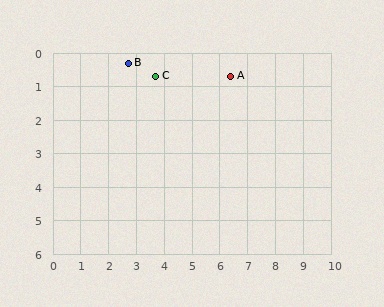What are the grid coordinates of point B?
Point B is at approximately (2.7, 0.3).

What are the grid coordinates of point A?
Point A is at approximately (6.4, 0.7).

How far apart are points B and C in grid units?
Points B and C are about 1.1 grid units apart.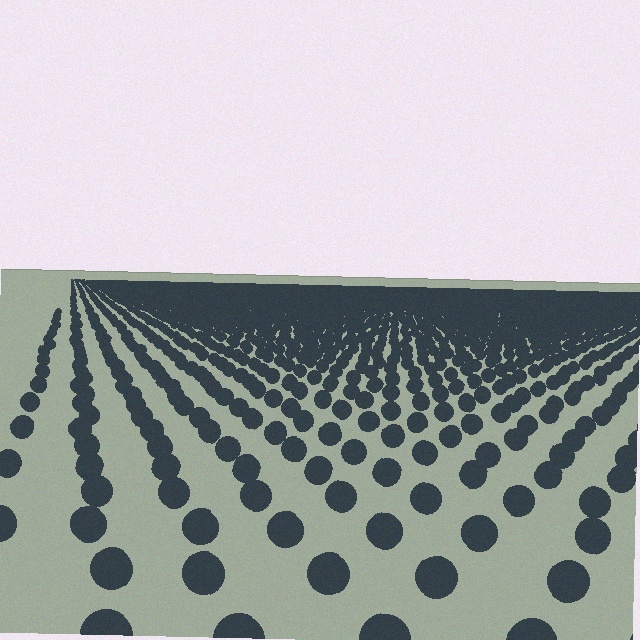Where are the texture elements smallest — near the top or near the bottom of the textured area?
Near the top.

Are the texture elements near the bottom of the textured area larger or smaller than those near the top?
Larger. Near the bottom, elements are closer to the viewer and appear at a bigger on-screen size.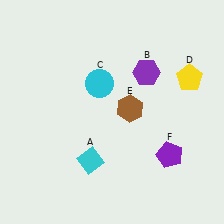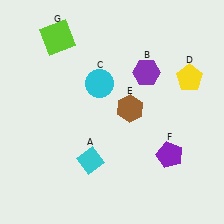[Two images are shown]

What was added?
A lime square (G) was added in Image 2.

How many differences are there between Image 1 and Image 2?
There is 1 difference between the two images.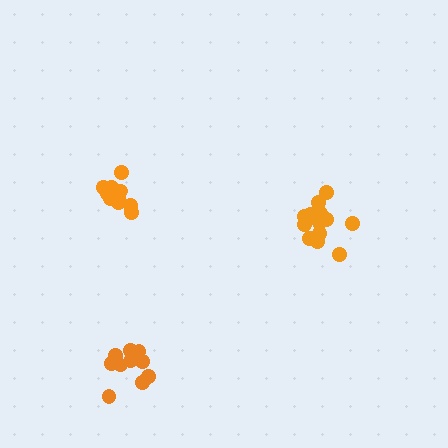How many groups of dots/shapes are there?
There are 3 groups.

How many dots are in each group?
Group 1: 10 dots, Group 2: 13 dots, Group 3: 11 dots (34 total).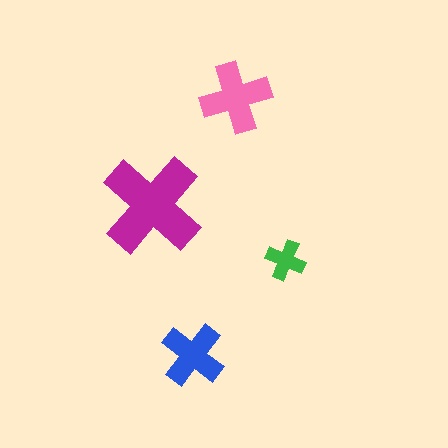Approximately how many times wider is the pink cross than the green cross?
About 2 times wider.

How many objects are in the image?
There are 4 objects in the image.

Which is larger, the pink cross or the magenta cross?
The magenta one.